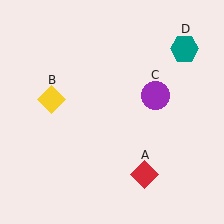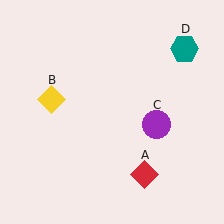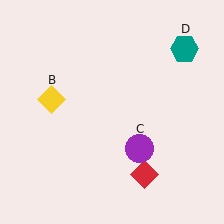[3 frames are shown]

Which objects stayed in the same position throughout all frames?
Red diamond (object A) and yellow diamond (object B) and teal hexagon (object D) remained stationary.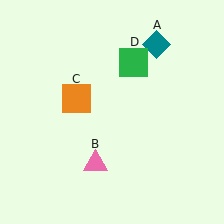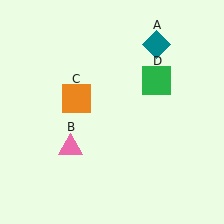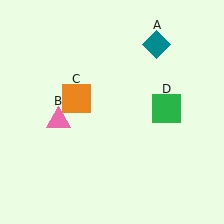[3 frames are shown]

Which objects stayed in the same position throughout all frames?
Teal diamond (object A) and orange square (object C) remained stationary.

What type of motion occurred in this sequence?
The pink triangle (object B), green square (object D) rotated clockwise around the center of the scene.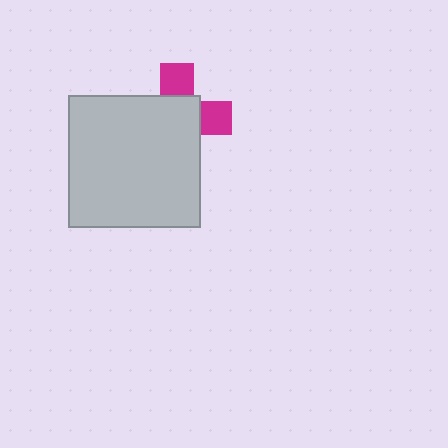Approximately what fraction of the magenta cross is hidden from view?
Roughly 66% of the magenta cross is hidden behind the light gray square.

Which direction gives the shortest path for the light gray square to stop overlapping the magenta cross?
Moving toward the lower-left gives the shortest separation.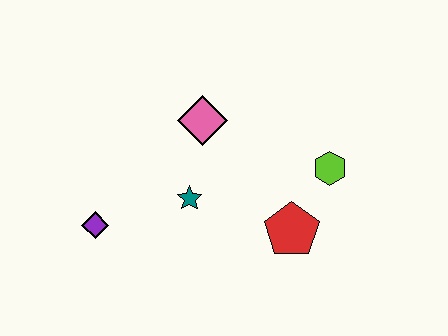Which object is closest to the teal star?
The pink diamond is closest to the teal star.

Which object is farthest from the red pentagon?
The purple diamond is farthest from the red pentagon.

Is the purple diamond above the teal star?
No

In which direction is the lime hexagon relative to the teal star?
The lime hexagon is to the right of the teal star.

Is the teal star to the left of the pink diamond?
Yes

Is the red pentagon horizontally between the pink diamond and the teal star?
No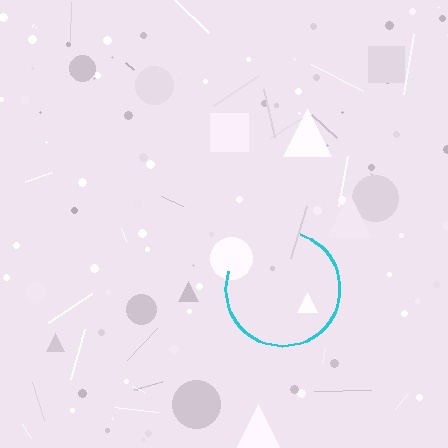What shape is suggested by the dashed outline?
The dashed outline suggests a circle.